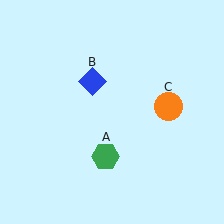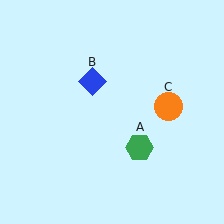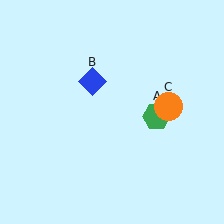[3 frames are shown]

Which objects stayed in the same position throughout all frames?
Blue diamond (object B) and orange circle (object C) remained stationary.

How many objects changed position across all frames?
1 object changed position: green hexagon (object A).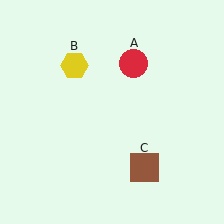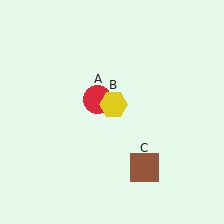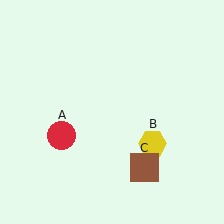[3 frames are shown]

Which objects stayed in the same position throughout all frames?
Brown square (object C) remained stationary.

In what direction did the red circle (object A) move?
The red circle (object A) moved down and to the left.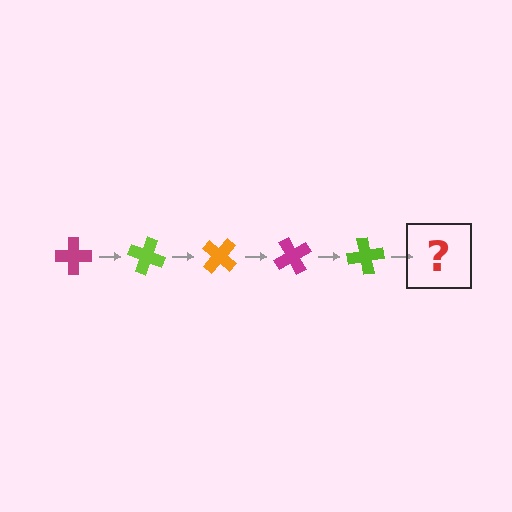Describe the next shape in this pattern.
It should be an orange cross, rotated 100 degrees from the start.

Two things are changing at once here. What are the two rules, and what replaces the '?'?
The two rules are that it rotates 20 degrees each step and the color cycles through magenta, lime, and orange. The '?' should be an orange cross, rotated 100 degrees from the start.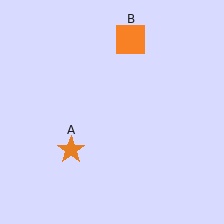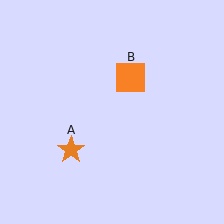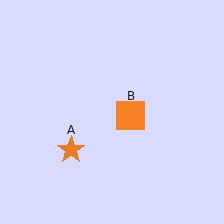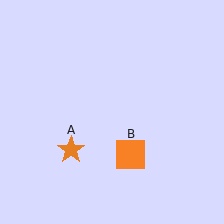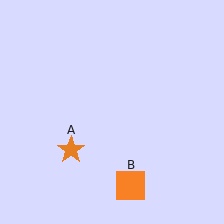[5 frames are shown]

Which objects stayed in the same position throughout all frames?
Orange star (object A) remained stationary.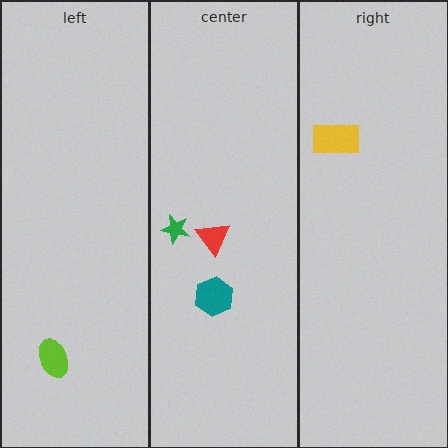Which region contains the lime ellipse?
The left region.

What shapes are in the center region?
The red triangle, the teal hexagon, the green star.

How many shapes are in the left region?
1.